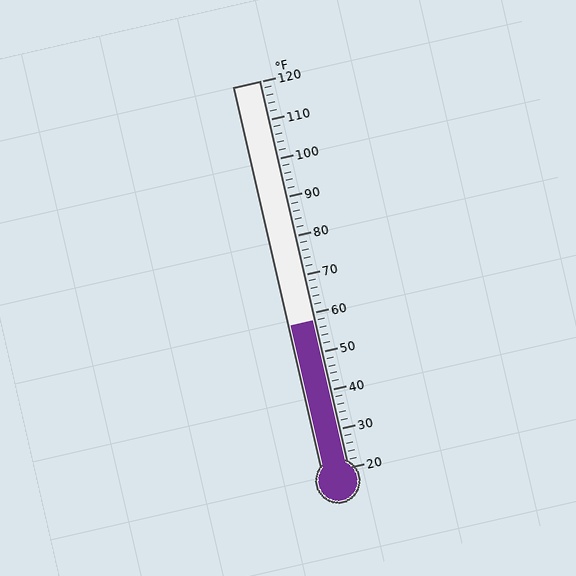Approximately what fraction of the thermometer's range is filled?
The thermometer is filled to approximately 40% of its range.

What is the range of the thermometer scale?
The thermometer scale ranges from 20°F to 120°F.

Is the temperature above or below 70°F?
The temperature is below 70°F.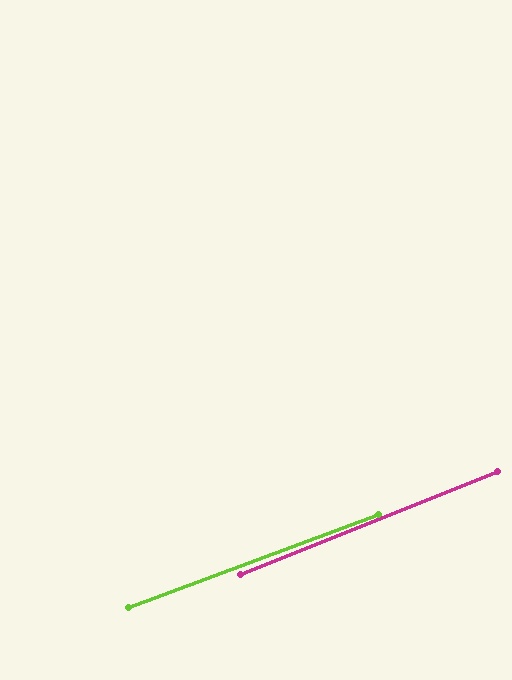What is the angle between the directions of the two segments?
Approximately 1 degree.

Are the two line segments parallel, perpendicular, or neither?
Parallel — their directions differ by only 1.4°.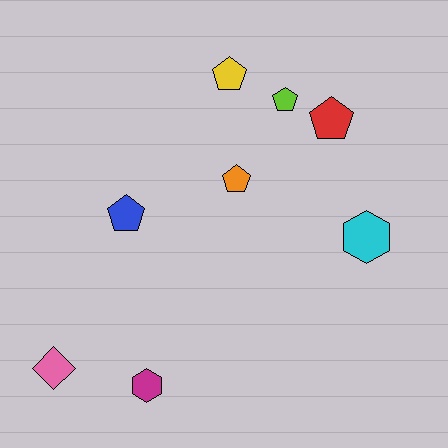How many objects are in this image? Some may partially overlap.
There are 8 objects.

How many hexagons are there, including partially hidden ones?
There are 2 hexagons.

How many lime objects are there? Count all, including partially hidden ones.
There is 1 lime object.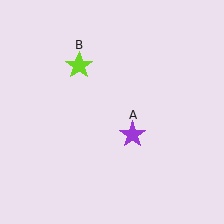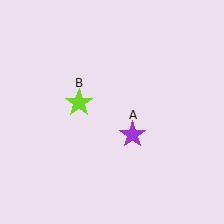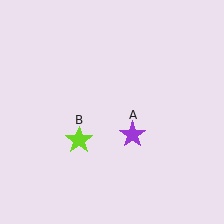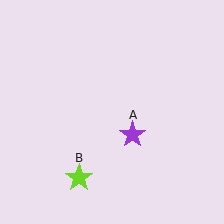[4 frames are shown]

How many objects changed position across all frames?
1 object changed position: lime star (object B).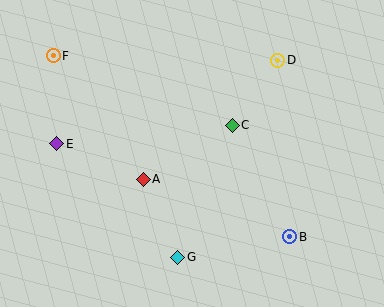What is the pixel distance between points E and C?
The distance between E and C is 176 pixels.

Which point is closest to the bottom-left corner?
Point E is closest to the bottom-left corner.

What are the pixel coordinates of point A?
Point A is at (143, 179).